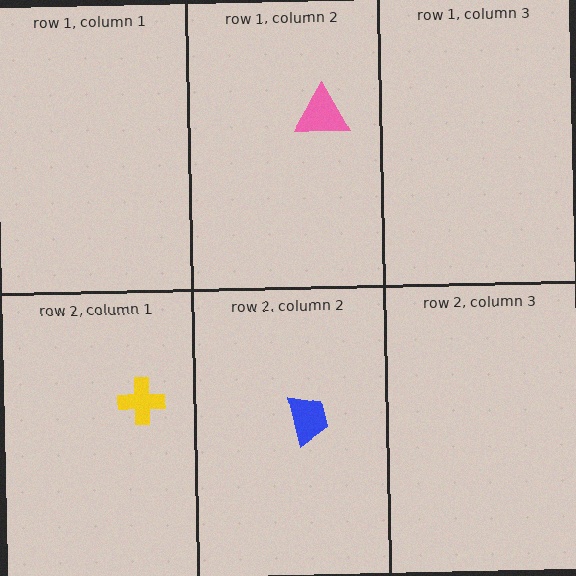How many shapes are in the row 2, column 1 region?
1.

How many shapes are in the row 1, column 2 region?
1.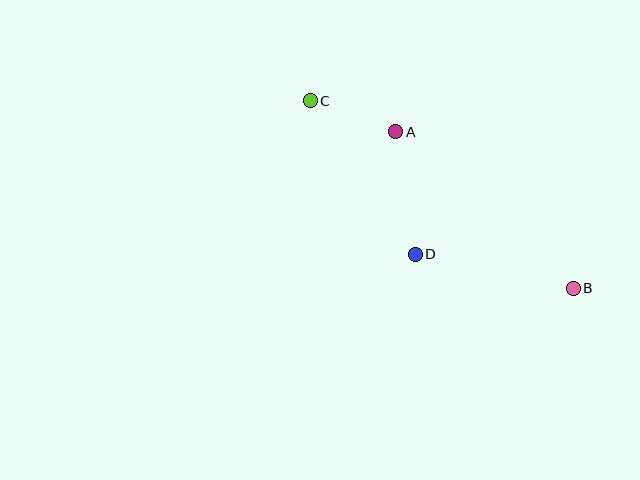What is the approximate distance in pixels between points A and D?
The distance between A and D is approximately 124 pixels.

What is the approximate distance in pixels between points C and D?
The distance between C and D is approximately 186 pixels.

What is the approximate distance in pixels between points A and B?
The distance between A and B is approximately 237 pixels.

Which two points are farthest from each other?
Points B and C are farthest from each other.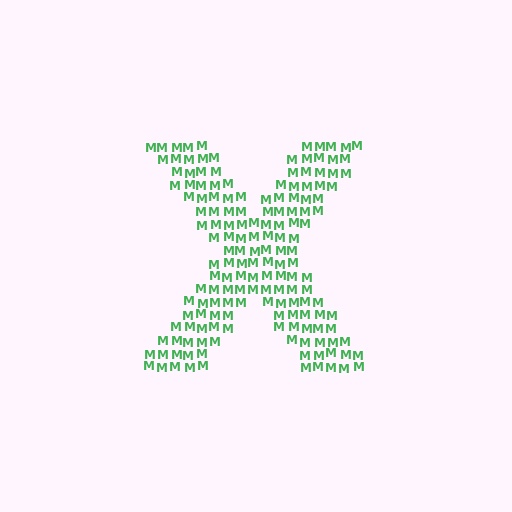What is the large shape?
The large shape is the letter X.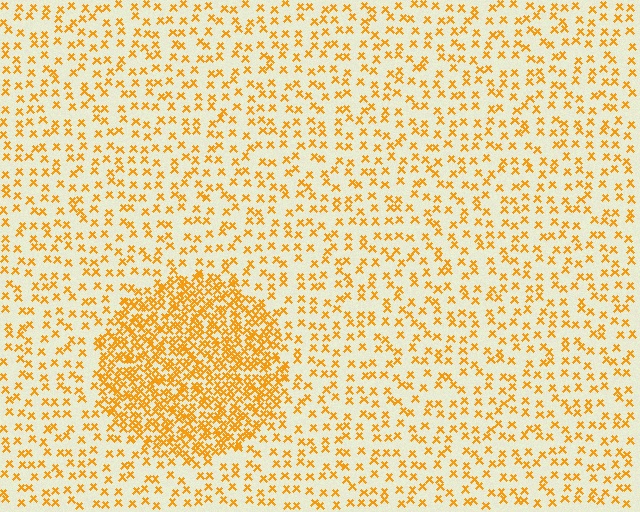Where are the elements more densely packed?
The elements are more densely packed inside the circle boundary.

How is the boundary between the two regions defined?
The boundary is defined by a change in element density (approximately 2.8x ratio). All elements are the same color, size, and shape.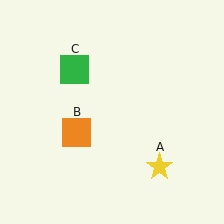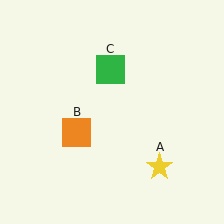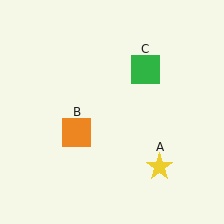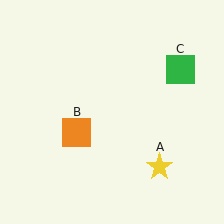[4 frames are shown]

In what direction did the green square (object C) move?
The green square (object C) moved right.